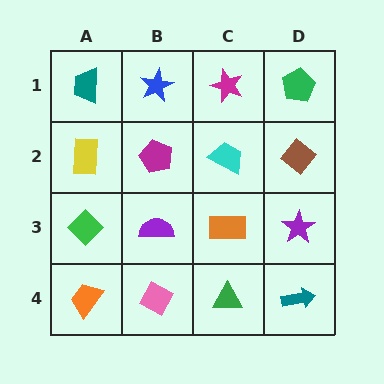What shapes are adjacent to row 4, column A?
A green diamond (row 3, column A), a pink diamond (row 4, column B).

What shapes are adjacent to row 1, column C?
A cyan trapezoid (row 2, column C), a blue star (row 1, column B), a green pentagon (row 1, column D).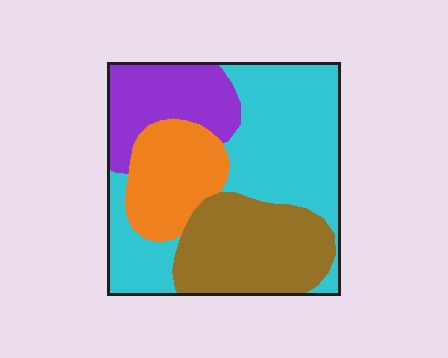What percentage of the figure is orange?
Orange covers around 15% of the figure.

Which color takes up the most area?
Cyan, at roughly 40%.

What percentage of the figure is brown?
Brown takes up about one quarter (1/4) of the figure.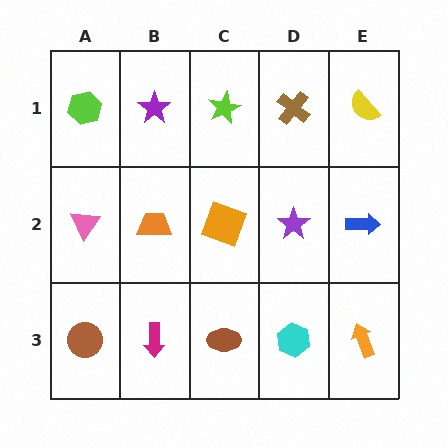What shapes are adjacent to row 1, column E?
A blue arrow (row 2, column E), a brown cross (row 1, column D).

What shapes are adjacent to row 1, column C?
An orange square (row 2, column C), a purple star (row 1, column B), a brown cross (row 1, column D).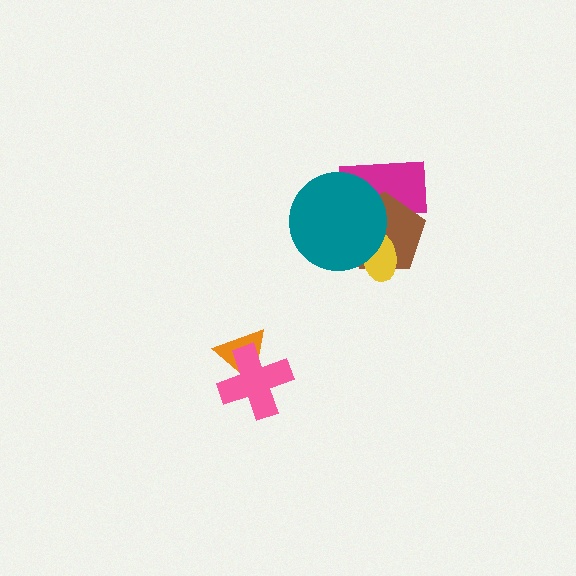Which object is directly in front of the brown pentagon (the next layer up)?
The yellow ellipse is directly in front of the brown pentagon.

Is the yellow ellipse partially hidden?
Yes, it is partially covered by another shape.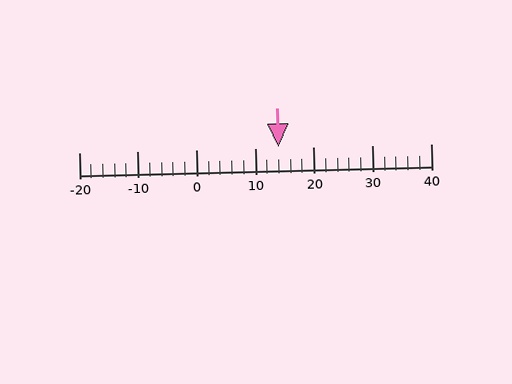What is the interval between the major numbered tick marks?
The major tick marks are spaced 10 units apart.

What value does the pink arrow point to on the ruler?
The pink arrow points to approximately 14.